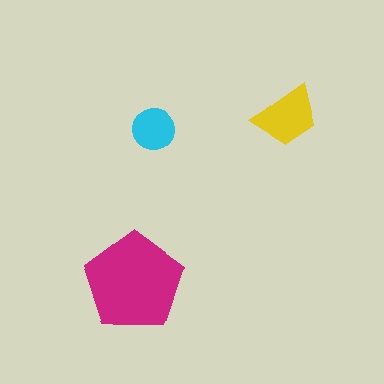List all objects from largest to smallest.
The magenta pentagon, the yellow trapezoid, the cyan circle.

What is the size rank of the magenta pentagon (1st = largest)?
1st.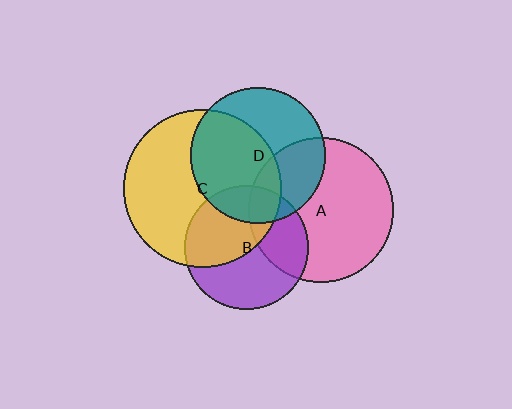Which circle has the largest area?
Circle C (yellow).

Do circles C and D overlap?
Yes.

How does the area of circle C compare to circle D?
Approximately 1.4 times.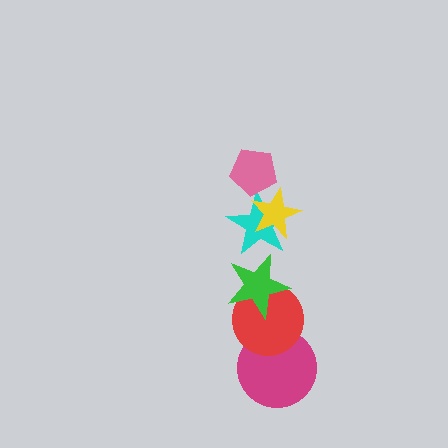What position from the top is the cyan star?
The cyan star is 3rd from the top.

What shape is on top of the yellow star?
The pink pentagon is on top of the yellow star.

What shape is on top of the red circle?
The green star is on top of the red circle.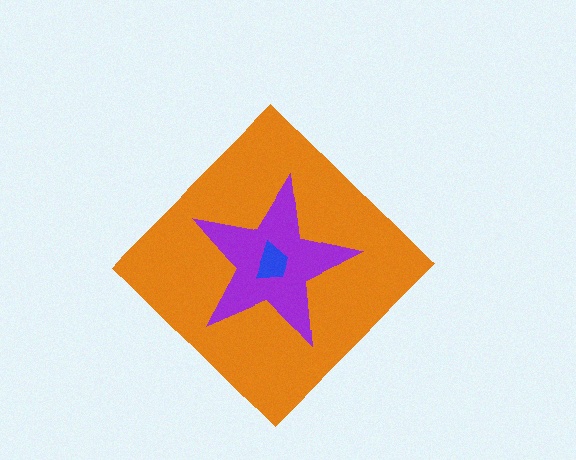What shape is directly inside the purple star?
The blue trapezoid.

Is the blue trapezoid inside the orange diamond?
Yes.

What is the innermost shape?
The blue trapezoid.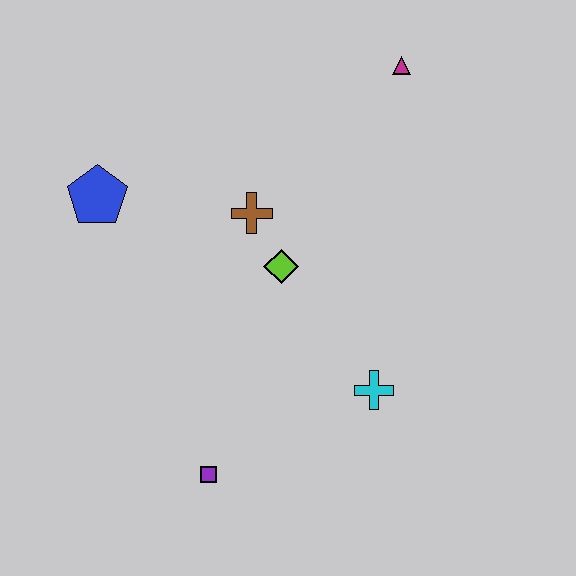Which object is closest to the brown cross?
The lime diamond is closest to the brown cross.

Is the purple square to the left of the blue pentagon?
No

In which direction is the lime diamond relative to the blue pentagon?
The lime diamond is to the right of the blue pentagon.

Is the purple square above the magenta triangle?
No